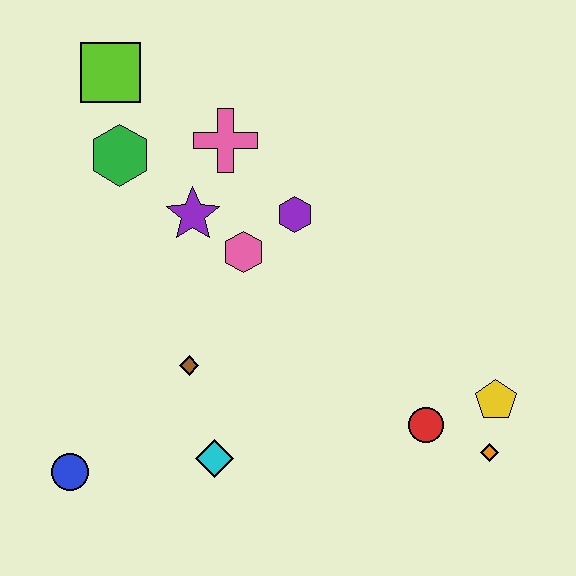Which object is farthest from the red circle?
The lime square is farthest from the red circle.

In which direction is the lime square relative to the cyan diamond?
The lime square is above the cyan diamond.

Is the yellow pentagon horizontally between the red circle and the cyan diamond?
No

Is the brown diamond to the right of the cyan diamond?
No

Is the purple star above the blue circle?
Yes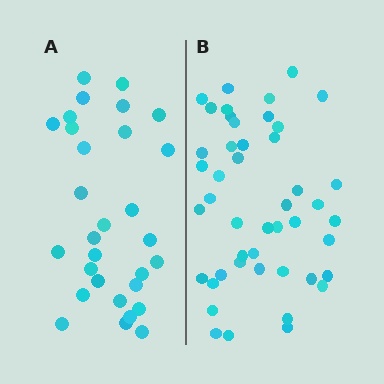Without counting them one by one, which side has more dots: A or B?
Region B (the right region) has more dots.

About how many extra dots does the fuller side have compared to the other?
Region B has approximately 15 more dots than region A.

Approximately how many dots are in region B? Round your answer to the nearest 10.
About 50 dots. (The exact count is 46, which rounds to 50.)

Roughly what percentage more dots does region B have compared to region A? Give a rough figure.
About 55% more.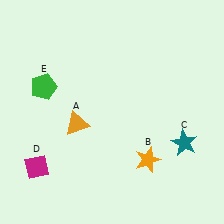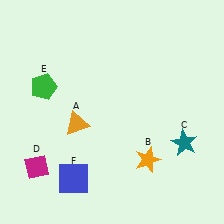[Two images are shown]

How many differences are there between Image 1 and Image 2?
There is 1 difference between the two images.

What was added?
A blue square (F) was added in Image 2.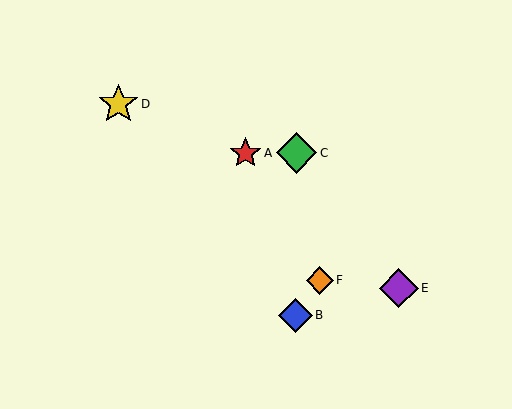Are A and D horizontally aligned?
No, A is at y≈153 and D is at y≈104.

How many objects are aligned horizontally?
2 objects (A, C) are aligned horizontally.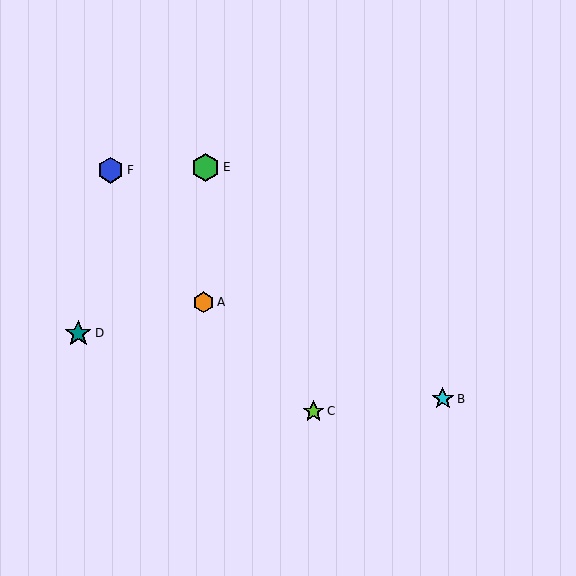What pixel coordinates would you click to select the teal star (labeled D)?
Click at (78, 333) to select the teal star D.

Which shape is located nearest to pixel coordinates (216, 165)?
The green hexagon (labeled E) at (206, 167) is nearest to that location.